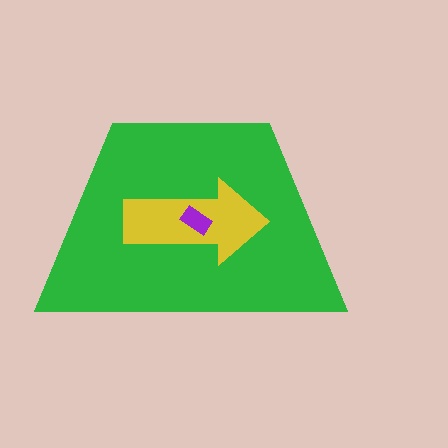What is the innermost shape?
The purple rectangle.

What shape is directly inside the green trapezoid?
The yellow arrow.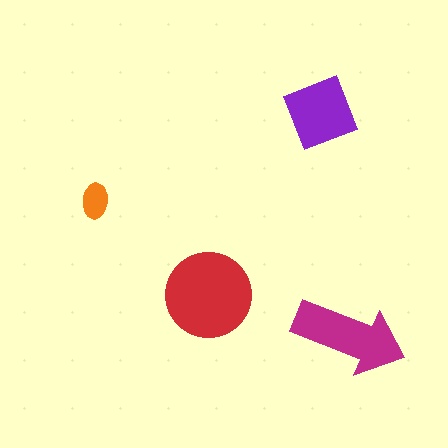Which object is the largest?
The red circle.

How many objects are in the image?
There are 4 objects in the image.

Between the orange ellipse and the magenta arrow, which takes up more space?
The magenta arrow.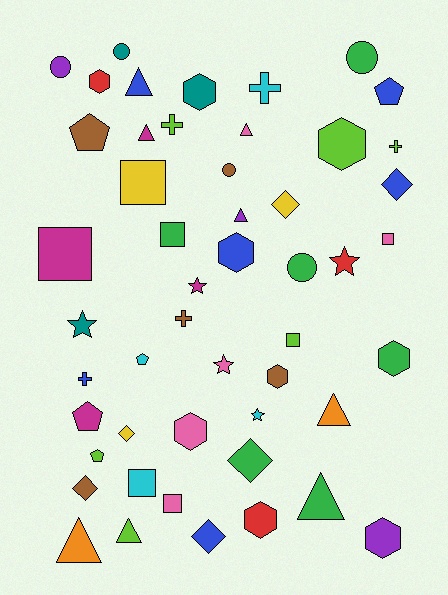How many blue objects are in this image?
There are 6 blue objects.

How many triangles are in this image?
There are 8 triangles.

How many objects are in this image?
There are 50 objects.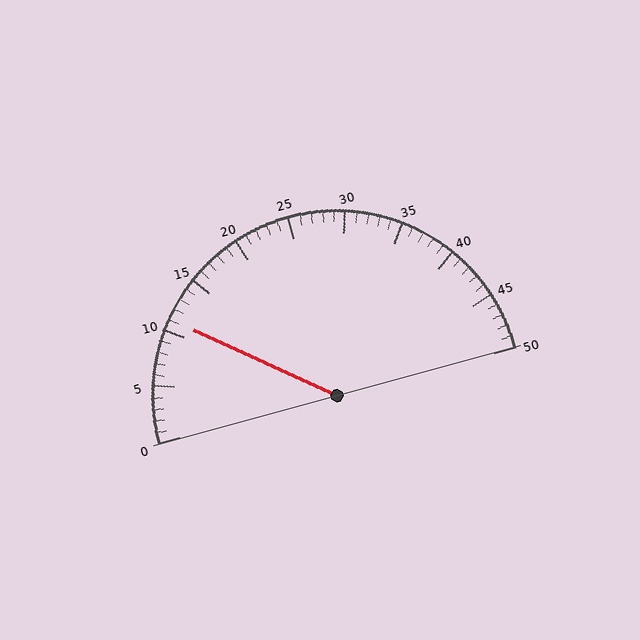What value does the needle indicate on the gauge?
The needle indicates approximately 11.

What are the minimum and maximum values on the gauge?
The gauge ranges from 0 to 50.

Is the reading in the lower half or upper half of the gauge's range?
The reading is in the lower half of the range (0 to 50).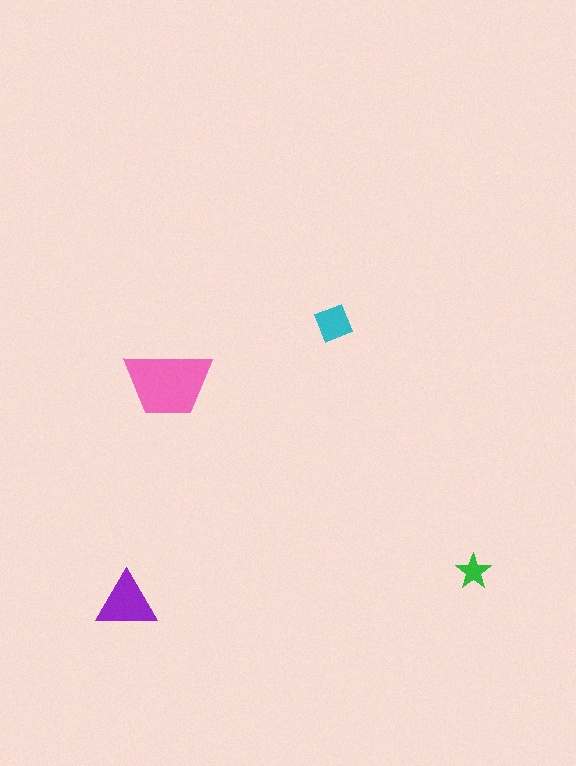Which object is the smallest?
The green star.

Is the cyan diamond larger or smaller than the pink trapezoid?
Smaller.